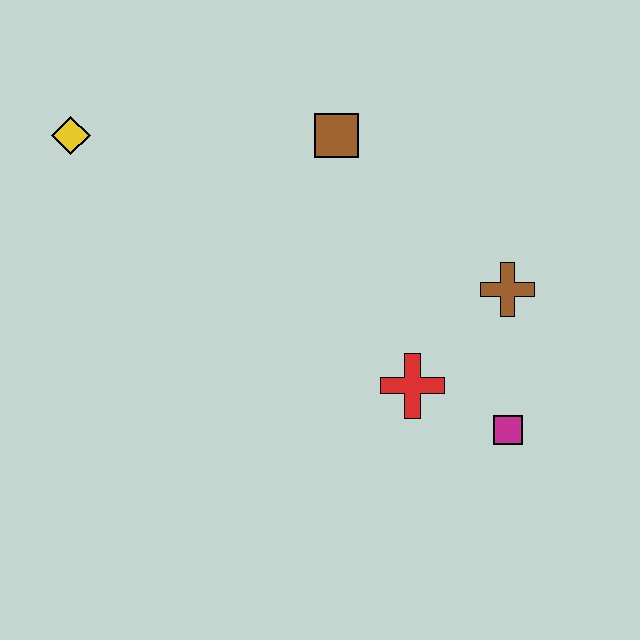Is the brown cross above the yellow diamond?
No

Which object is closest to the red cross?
The magenta square is closest to the red cross.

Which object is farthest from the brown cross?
The yellow diamond is farthest from the brown cross.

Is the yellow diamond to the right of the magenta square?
No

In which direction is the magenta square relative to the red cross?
The magenta square is to the right of the red cross.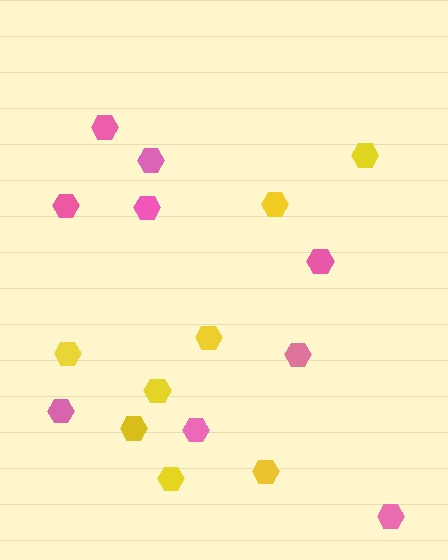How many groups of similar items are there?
There are 2 groups: one group of yellow hexagons (8) and one group of pink hexagons (9).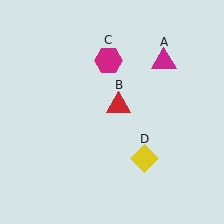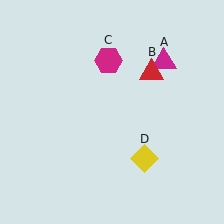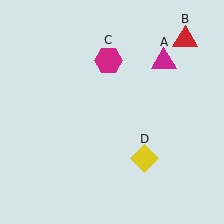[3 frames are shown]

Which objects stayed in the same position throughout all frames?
Magenta triangle (object A) and magenta hexagon (object C) and yellow diamond (object D) remained stationary.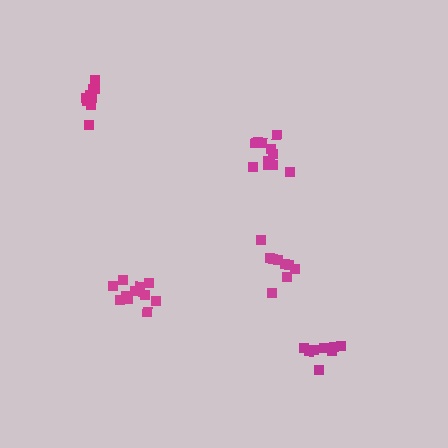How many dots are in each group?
Group 1: 9 dots, Group 2: 12 dots, Group 3: 8 dots, Group 4: 11 dots, Group 5: 9 dots (49 total).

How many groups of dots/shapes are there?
There are 5 groups.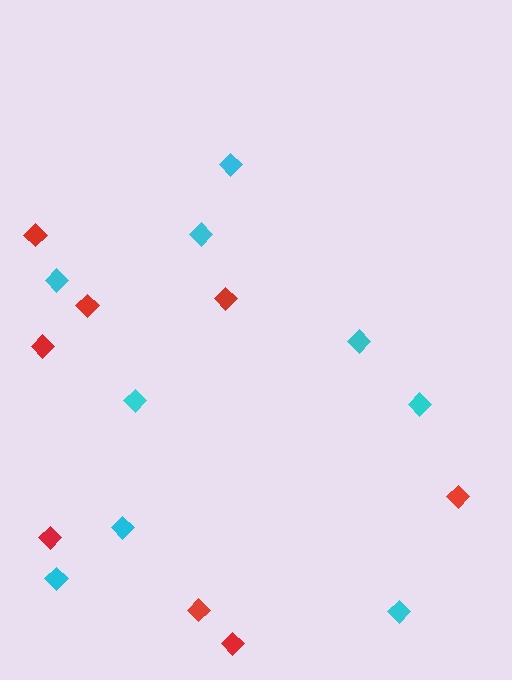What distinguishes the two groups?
There are 2 groups: one group of cyan diamonds (9) and one group of red diamonds (8).